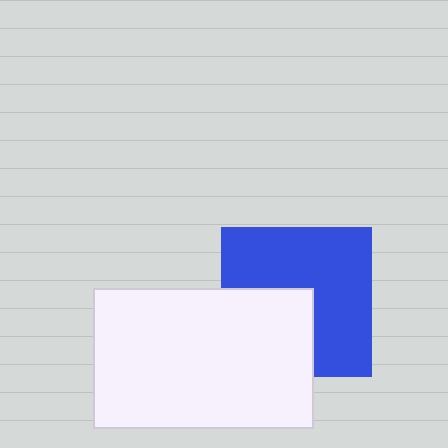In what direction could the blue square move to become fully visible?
The blue square could move toward the upper-right. That would shift it out from behind the white rectangle entirely.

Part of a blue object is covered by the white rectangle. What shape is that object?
It is a square.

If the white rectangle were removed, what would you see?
You would see the complete blue square.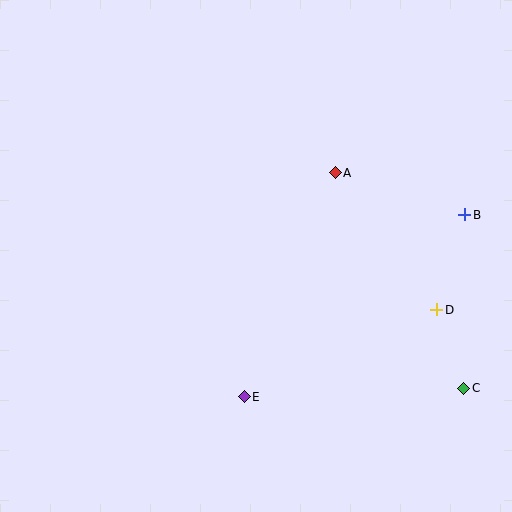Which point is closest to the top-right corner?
Point B is closest to the top-right corner.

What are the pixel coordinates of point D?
Point D is at (437, 310).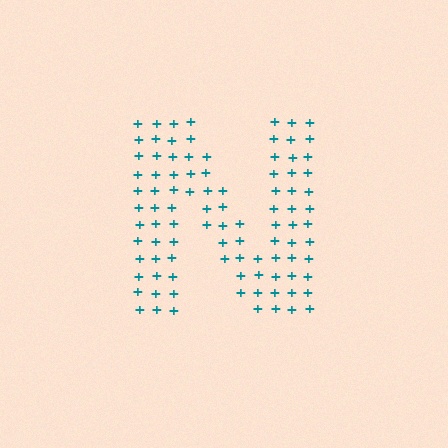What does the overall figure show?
The overall figure shows the letter N.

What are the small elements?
The small elements are plus signs.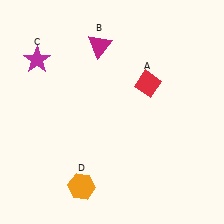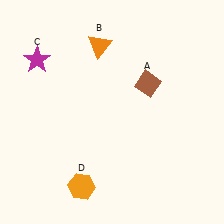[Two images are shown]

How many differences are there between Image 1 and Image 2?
There are 2 differences between the two images.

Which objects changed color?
A changed from red to brown. B changed from magenta to orange.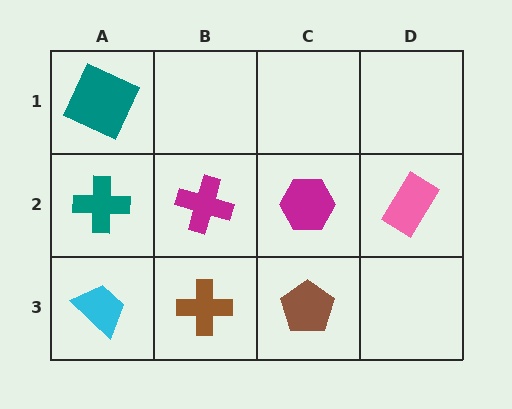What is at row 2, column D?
A pink rectangle.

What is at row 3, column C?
A brown pentagon.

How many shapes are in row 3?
3 shapes.